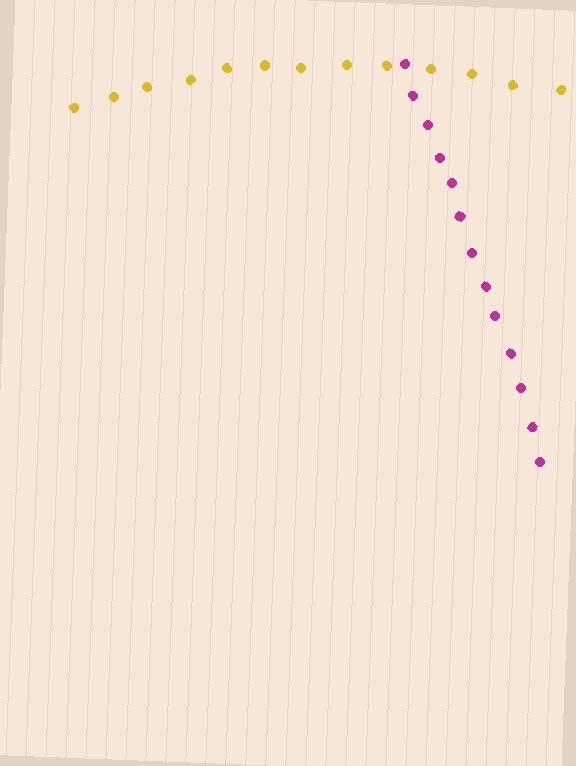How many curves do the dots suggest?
There are 2 distinct paths.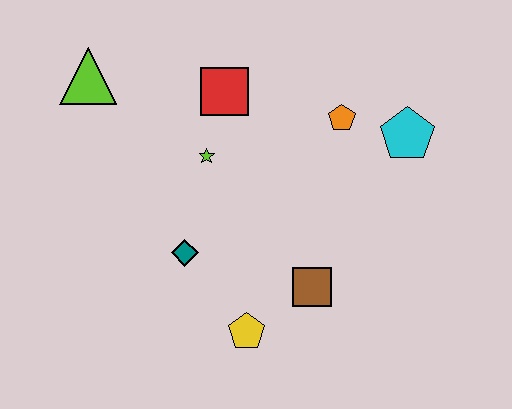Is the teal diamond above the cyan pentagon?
No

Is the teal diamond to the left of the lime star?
Yes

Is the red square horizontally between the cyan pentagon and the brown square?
No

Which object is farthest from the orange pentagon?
The lime triangle is farthest from the orange pentagon.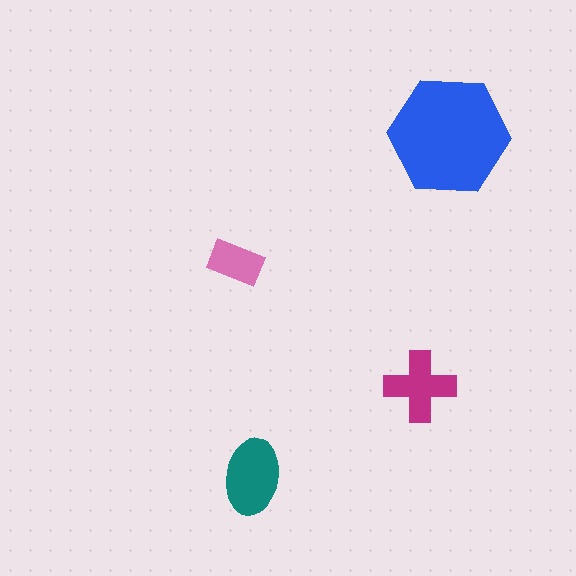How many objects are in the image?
There are 4 objects in the image.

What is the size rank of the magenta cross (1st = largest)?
3rd.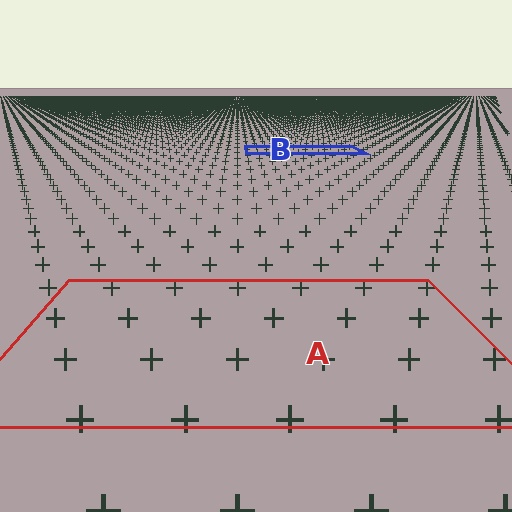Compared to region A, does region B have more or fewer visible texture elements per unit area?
Region B has more texture elements per unit area — they are packed more densely because it is farther away.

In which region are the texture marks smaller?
The texture marks are smaller in region B, because it is farther away.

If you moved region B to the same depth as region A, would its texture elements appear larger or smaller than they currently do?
They would appear larger. At a closer depth, the same texture elements are projected at a bigger on-screen size.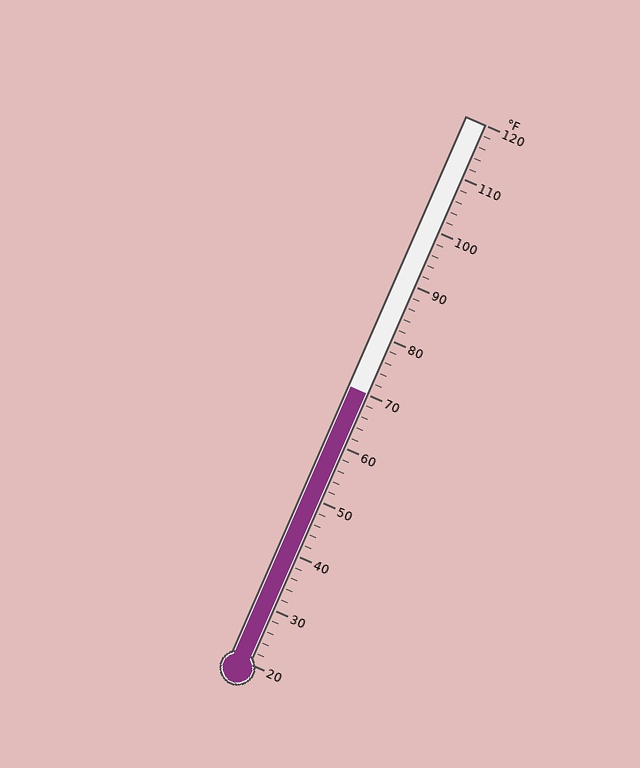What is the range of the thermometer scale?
The thermometer scale ranges from 20°F to 120°F.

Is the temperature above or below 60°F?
The temperature is above 60°F.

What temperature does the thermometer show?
The thermometer shows approximately 70°F.